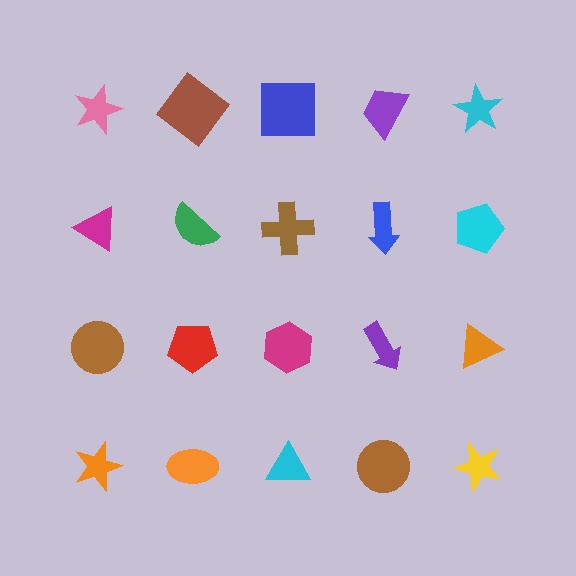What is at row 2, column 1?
A magenta triangle.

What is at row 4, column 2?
An orange ellipse.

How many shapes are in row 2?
5 shapes.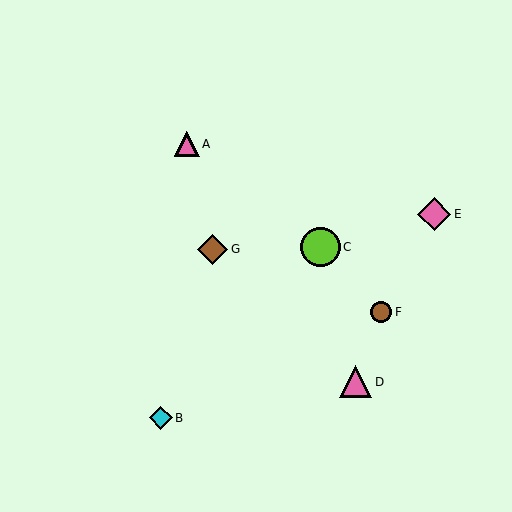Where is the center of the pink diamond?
The center of the pink diamond is at (434, 214).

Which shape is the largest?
The lime circle (labeled C) is the largest.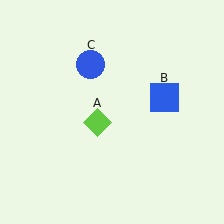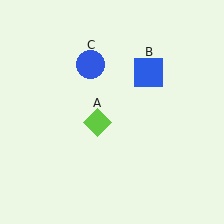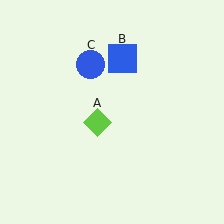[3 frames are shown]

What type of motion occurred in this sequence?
The blue square (object B) rotated counterclockwise around the center of the scene.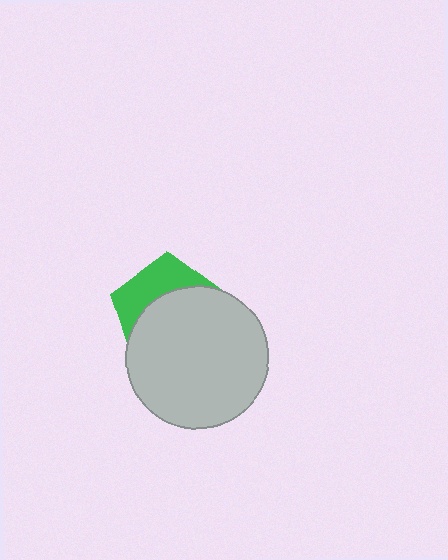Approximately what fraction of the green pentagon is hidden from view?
Roughly 64% of the green pentagon is hidden behind the light gray circle.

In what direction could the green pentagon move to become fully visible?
The green pentagon could move up. That would shift it out from behind the light gray circle entirely.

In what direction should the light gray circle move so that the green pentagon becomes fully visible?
The light gray circle should move down. That is the shortest direction to clear the overlap and leave the green pentagon fully visible.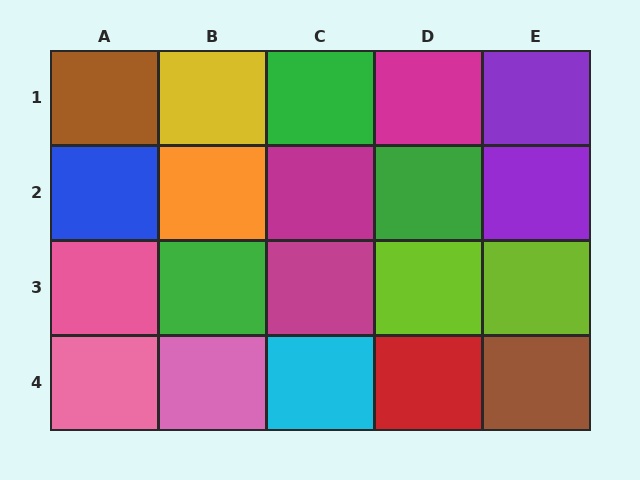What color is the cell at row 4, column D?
Red.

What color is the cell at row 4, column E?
Brown.